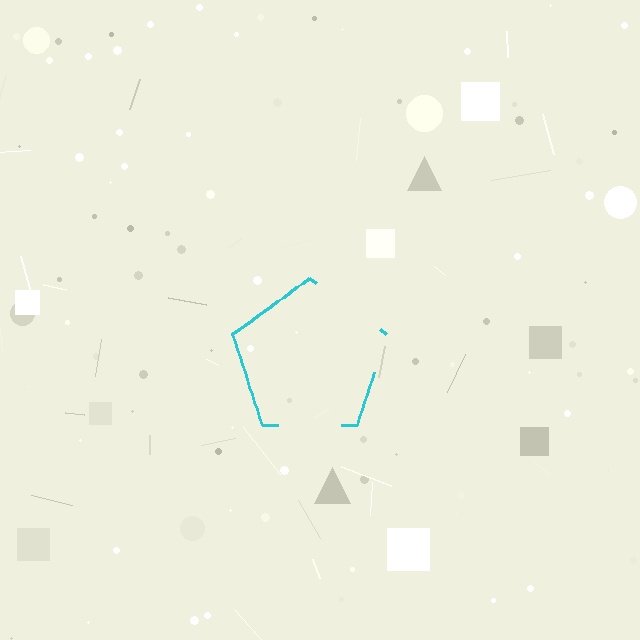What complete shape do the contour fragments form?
The contour fragments form a pentagon.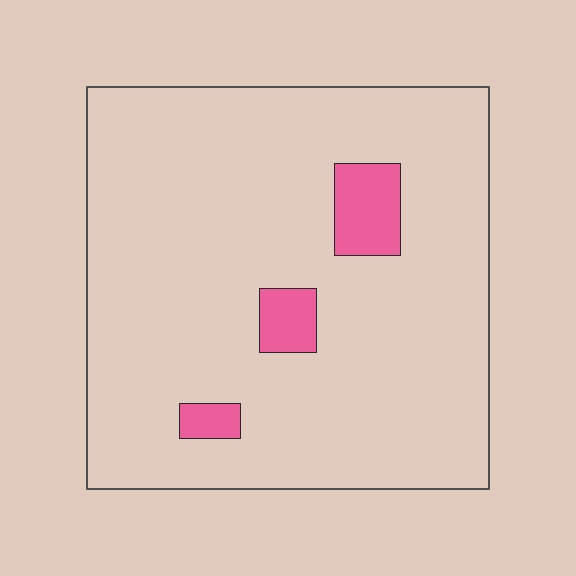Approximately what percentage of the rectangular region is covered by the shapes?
Approximately 5%.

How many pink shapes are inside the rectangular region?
3.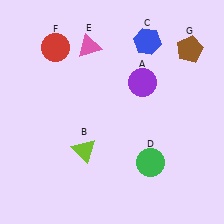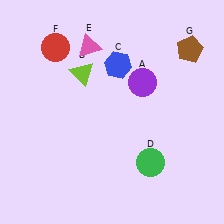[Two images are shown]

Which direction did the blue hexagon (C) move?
The blue hexagon (C) moved left.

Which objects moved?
The objects that moved are: the lime triangle (B), the blue hexagon (C).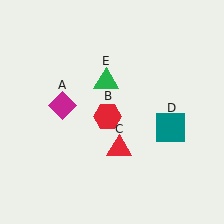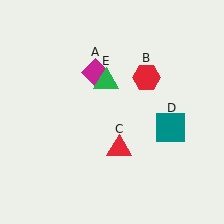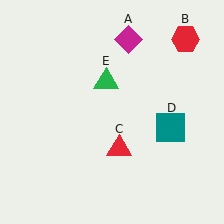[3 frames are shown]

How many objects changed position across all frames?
2 objects changed position: magenta diamond (object A), red hexagon (object B).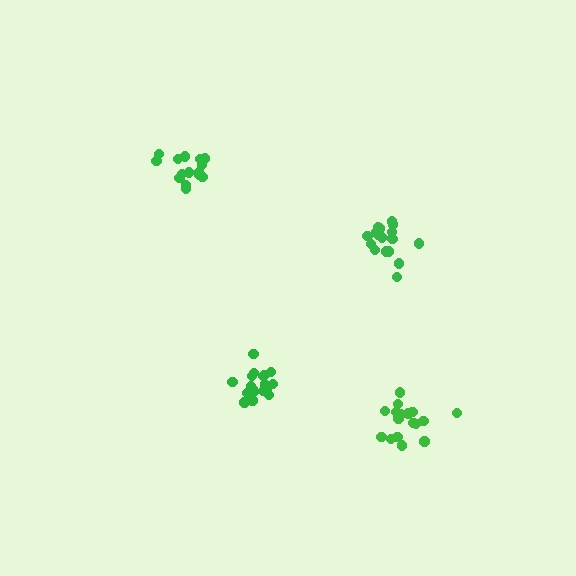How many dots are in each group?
Group 1: 18 dots, Group 2: 15 dots, Group 3: 18 dots, Group 4: 19 dots (70 total).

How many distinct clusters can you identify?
There are 4 distinct clusters.